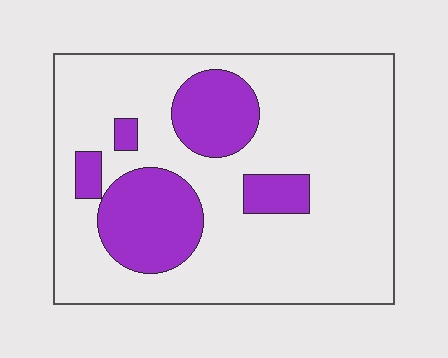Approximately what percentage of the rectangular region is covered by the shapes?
Approximately 25%.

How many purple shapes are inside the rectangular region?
5.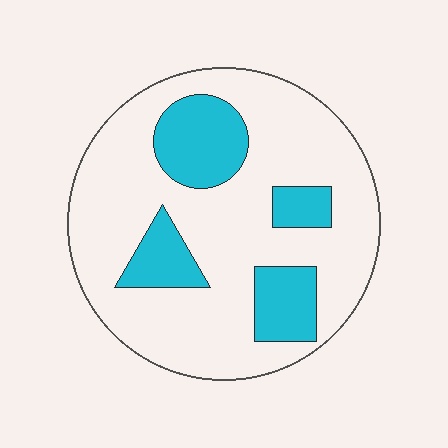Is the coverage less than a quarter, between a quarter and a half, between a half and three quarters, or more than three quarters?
Less than a quarter.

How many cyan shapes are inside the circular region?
4.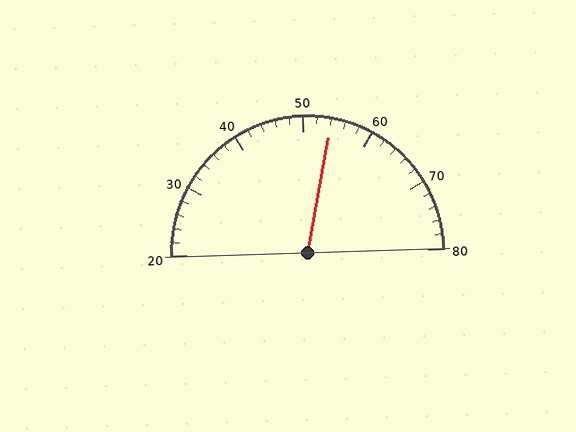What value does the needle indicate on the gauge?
The needle indicates approximately 54.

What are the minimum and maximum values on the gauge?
The gauge ranges from 20 to 80.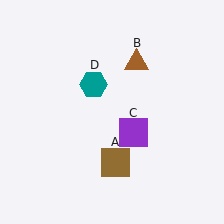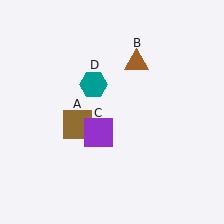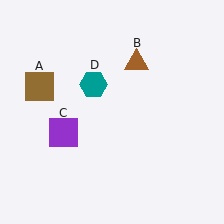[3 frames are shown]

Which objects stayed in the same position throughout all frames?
Brown triangle (object B) and teal hexagon (object D) remained stationary.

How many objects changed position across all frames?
2 objects changed position: brown square (object A), purple square (object C).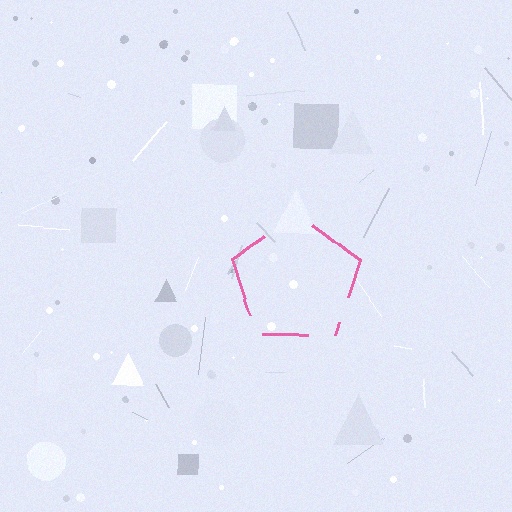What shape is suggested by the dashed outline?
The dashed outline suggests a pentagon.